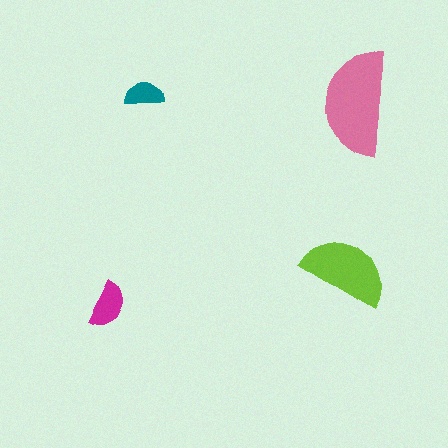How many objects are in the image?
There are 4 objects in the image.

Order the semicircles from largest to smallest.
the pink one, the lime one, the magenta one, the teal one.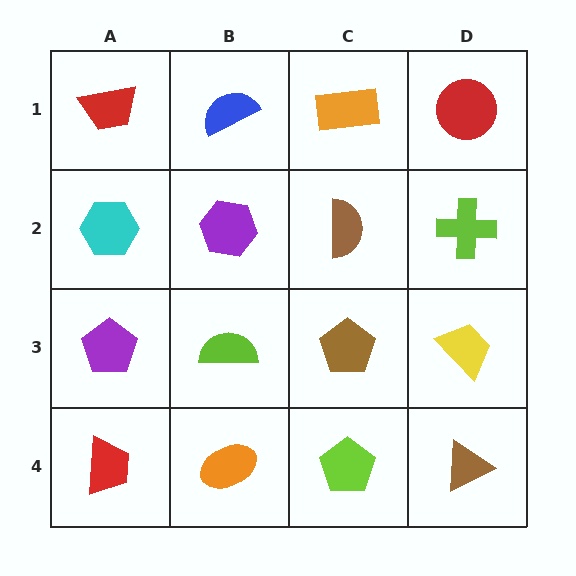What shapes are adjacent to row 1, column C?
A brown semicircle (row 2, column C), a blue semicircle (row 1, column B), a red circle (row 1, column D).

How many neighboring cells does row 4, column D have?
2.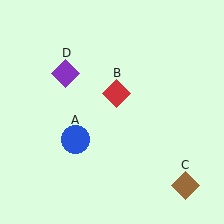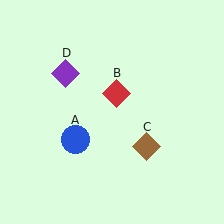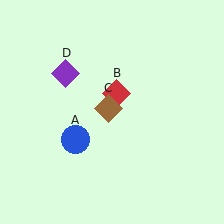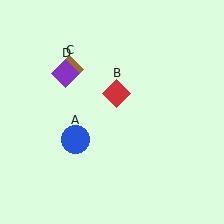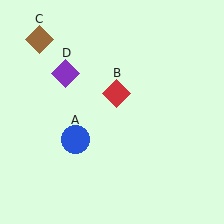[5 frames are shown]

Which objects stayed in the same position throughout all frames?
Blue circle (object A) and red diamond (object B) and purple diamond (object D) remained stationary.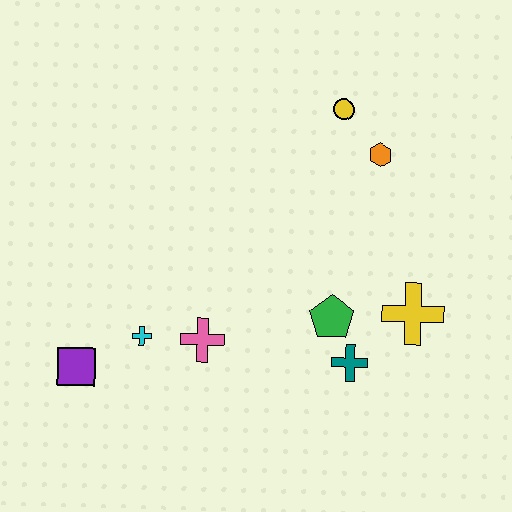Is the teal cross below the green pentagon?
Yes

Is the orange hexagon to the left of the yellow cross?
Yes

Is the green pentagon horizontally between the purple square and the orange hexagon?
Yes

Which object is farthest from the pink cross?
The yellow circle is farthest from the pink cross.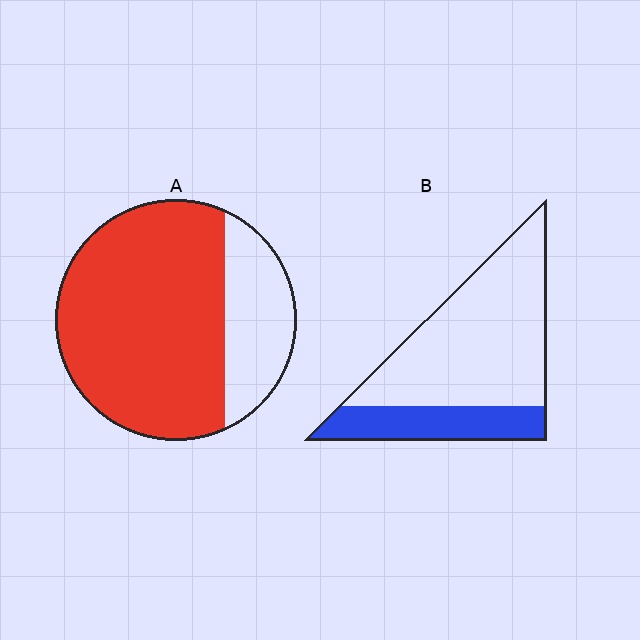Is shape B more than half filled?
No.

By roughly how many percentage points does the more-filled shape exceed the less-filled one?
By roughly 50 percentage points (A over B).